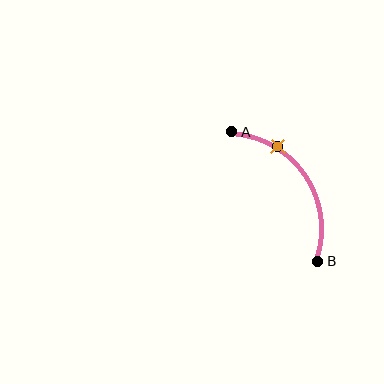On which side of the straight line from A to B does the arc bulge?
The arc bulges to the right of the straight line connecting A and B.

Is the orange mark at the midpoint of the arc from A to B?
No. The orange mark lies on the arc but is closer to endpoint A. The arc midpoint would be at the point on the curve equidistant along the arc from both A and B.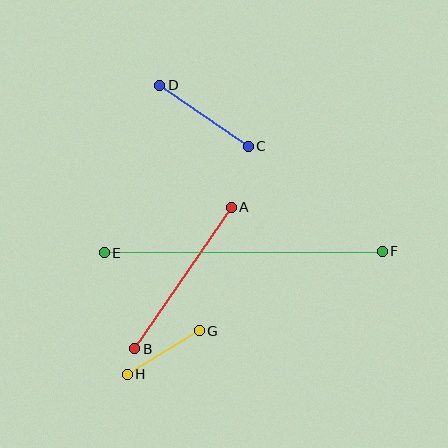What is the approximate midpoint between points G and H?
The midpoint is at approximately (163, 353) pixels.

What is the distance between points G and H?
The distance is approximately 84 pixels.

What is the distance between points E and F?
The distance is approximately 278 pixels.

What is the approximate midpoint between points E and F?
The midpoint is at approximately (243, 252) pixels.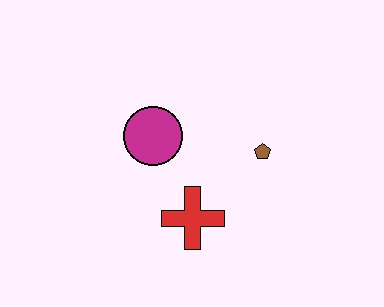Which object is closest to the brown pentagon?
The red cross is closest to the brown pentagon.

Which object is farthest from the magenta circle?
The brown pentagon is farthest from the magenta circle.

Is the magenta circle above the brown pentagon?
Yes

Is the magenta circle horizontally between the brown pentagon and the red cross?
No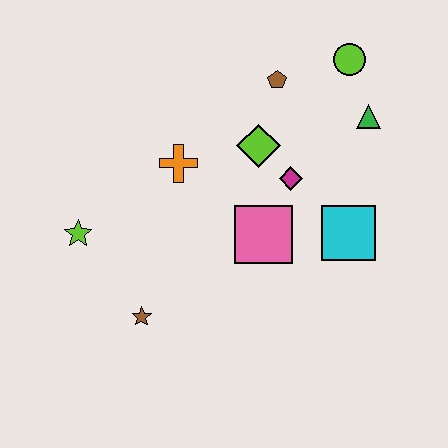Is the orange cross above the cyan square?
Yes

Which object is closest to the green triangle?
The lime circle is closest to the green triangle.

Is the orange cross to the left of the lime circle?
Yes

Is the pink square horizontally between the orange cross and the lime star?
No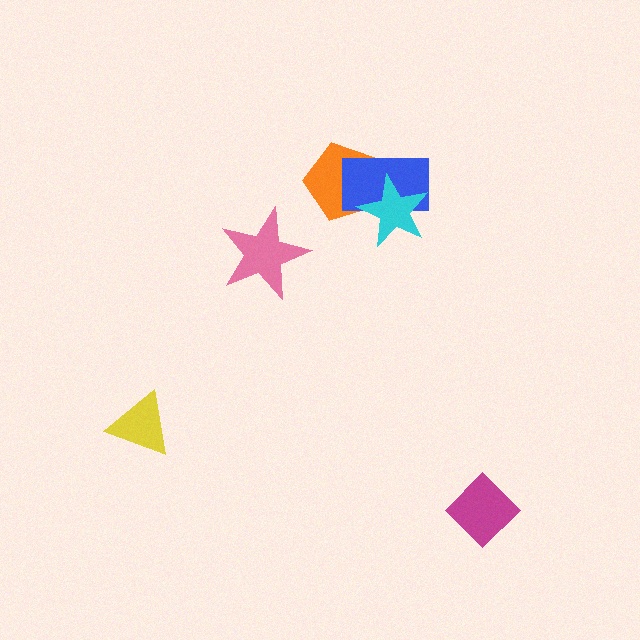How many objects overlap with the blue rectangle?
2 objects overlap with the blue rectangle.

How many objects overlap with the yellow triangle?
0 objects overlap with the yellow triangle.